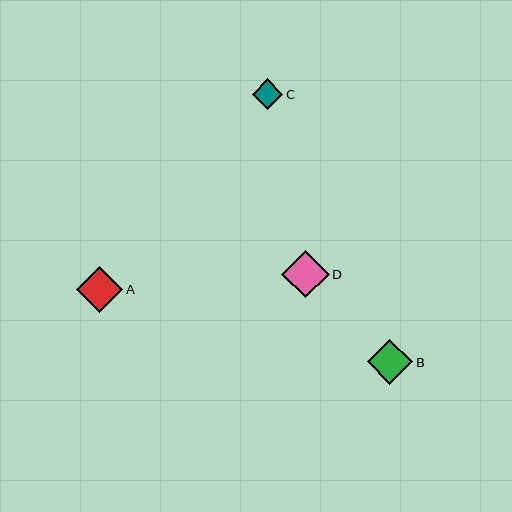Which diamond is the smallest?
Diamond C is the smallest with a size of approximately 30 pixels.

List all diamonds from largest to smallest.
From largest to smallest: D, A, B, C.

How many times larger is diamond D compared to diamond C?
Diamond D is approximately 1.6 times the size of diamond C.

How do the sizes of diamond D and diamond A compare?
Diamond D and diamond A are approximately the same size.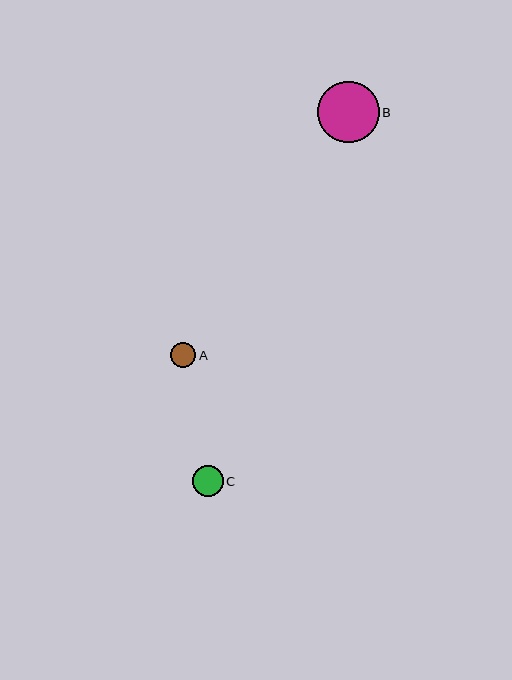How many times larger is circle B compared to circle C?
Circle B is approximately 2.0 times the size of circle C.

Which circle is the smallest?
Circle A is the smallest with a size of approximately 25 pixels.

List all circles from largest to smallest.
From largest to smallest: B, C, A.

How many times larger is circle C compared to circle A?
Circle C is approximately 1.2 times the size of circle A.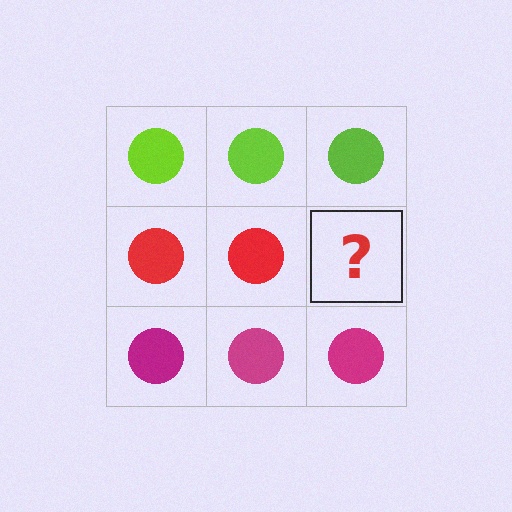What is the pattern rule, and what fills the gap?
The rule is that each row has a consistent color. The gap should be filled with a red circle.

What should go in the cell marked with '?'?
The missing cell should contain a red circle.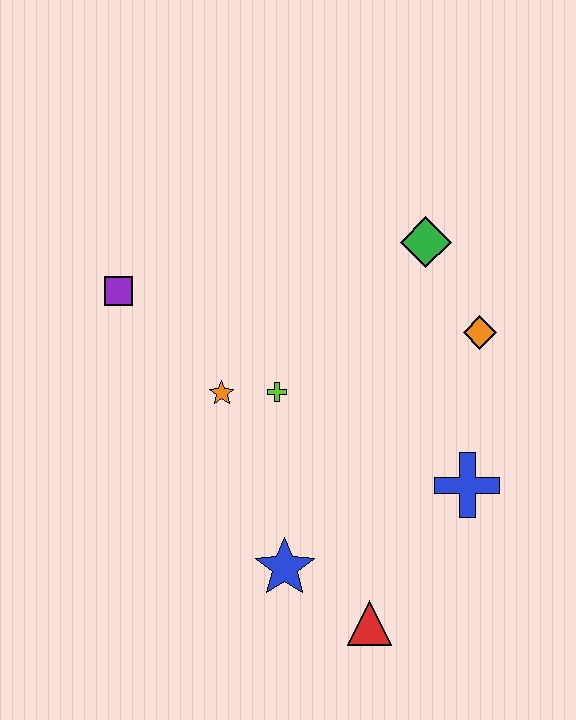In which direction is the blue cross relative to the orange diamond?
The blue cross is below the orange diamond.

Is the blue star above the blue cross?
No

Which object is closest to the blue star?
The red triangle is closest to the blue star.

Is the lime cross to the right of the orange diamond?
No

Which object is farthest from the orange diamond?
The purple square is farthest from the orange diamond.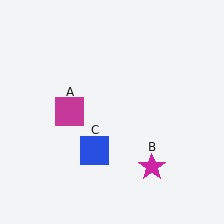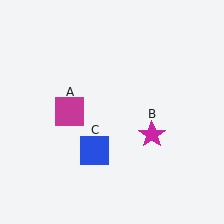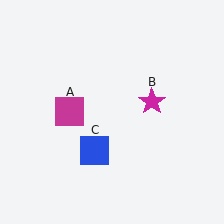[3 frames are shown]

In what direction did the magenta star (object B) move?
The magenta star (object B) moved up.